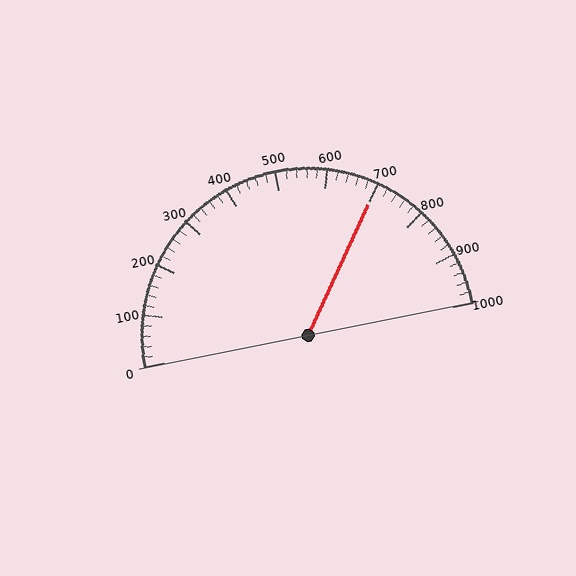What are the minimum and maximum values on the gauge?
The gauge ranges from 0 to 1000.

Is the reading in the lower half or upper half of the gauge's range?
The reading is in the upper half of the range (0 to 1000).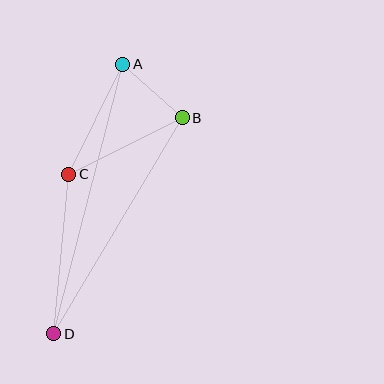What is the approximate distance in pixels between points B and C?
The distance between B and C is approximately 127 pixels.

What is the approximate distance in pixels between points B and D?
The distance between B and D is approximately 251 pixels.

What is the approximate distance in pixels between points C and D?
The distance between C and D is approximately 160 pixels.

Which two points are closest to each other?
Points A and B are closest to each other.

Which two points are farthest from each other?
Points A and D are farthest from each other.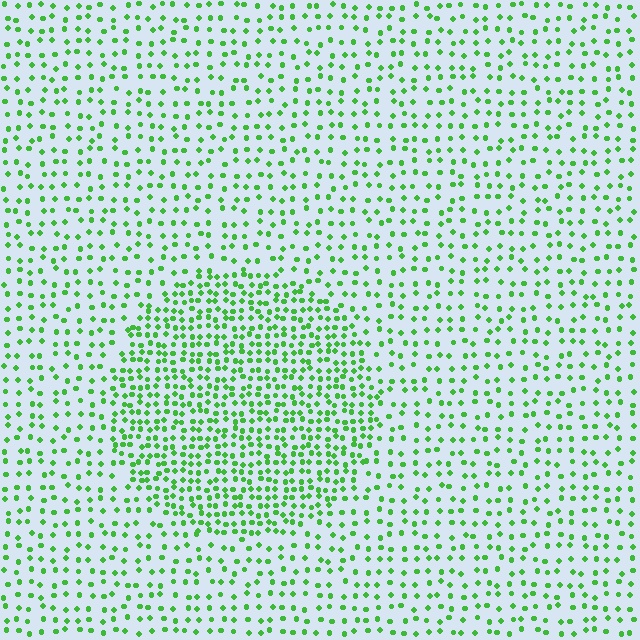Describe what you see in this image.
The image contains small green elements arranged at two different densities. A circle-shaped region is visible where the elements are more densely packed than the surrounding area.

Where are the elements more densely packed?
The elements are more densely packed inside the circle boundary.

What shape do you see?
I see a circle.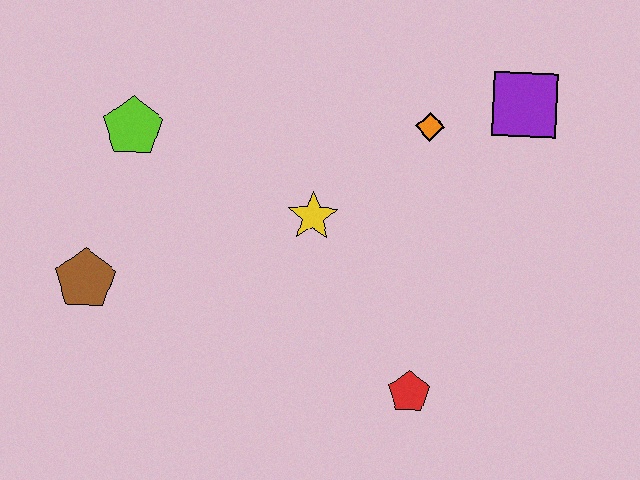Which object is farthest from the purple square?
The brown pentagon is farthest from the purple square.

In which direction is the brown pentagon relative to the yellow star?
The brown pentagon is to the left of the yellow star.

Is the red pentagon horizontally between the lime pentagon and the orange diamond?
Yes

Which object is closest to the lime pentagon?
The brown pentagon is closest to the lime pentagon.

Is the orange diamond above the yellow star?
Yes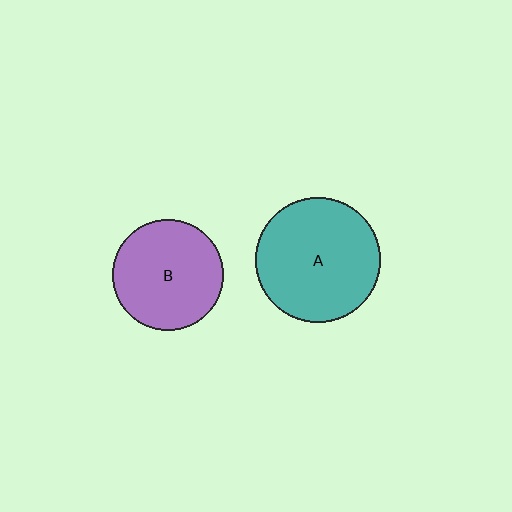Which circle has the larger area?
Circle A (teal).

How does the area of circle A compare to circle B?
Approximately 1.3 times.